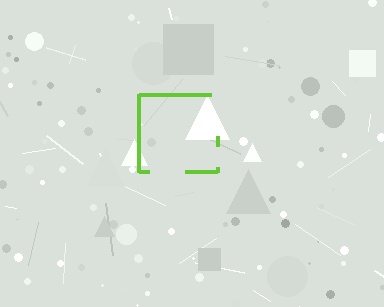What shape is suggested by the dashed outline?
The dashed outline suggests a square.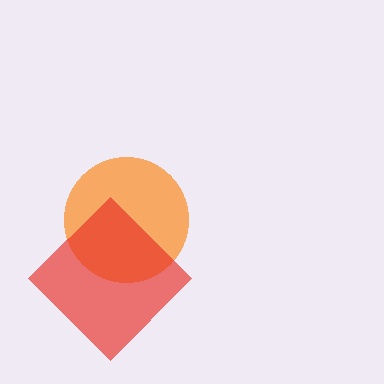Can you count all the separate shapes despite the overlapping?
Yes, there are 2 separate shapes.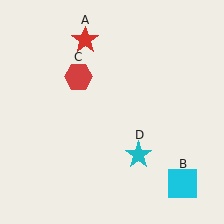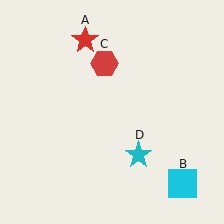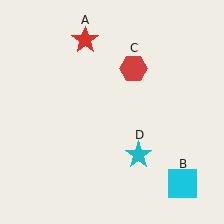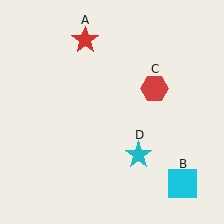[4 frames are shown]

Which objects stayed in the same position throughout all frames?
Red star (object A) and cyan square (object B) and cyan star (object D) remained stationary.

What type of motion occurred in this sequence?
The red hexagon (object C) rotated clockwise around the center of the scene.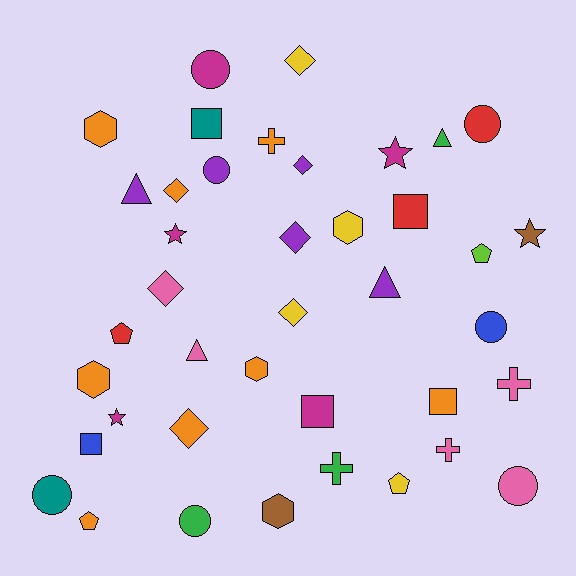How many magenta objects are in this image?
There are 5 magenta objects.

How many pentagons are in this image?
There are 4 pentagons.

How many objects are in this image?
There are 40 objects.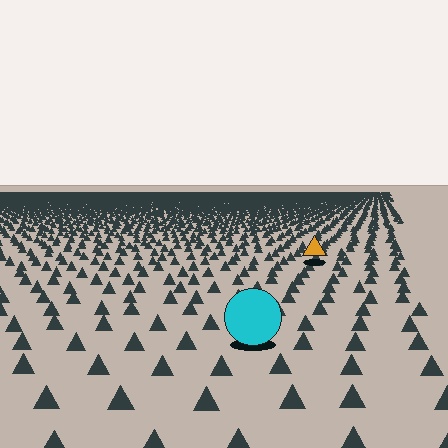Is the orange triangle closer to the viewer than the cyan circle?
No. The cyan circle is closer — you can tell from the texture gradient: the ground texture is coarser near it.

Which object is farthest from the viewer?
The orange triangle is farthest from the viewer. It appears smaller and the ground texture around it is denser.